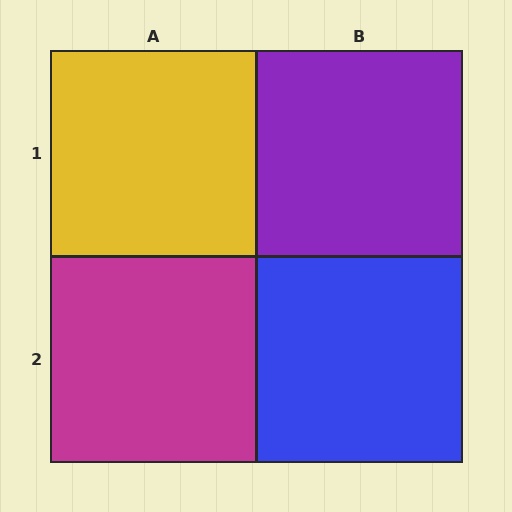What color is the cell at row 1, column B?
Purple.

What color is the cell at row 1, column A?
Yellow.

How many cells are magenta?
1 cell is magenta.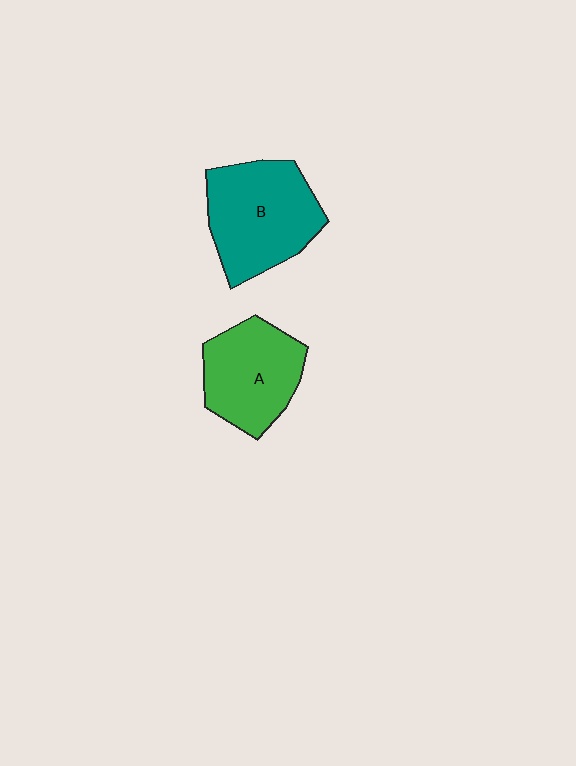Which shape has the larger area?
Shape B (teal).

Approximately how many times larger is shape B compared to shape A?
Approximately 1.2 times.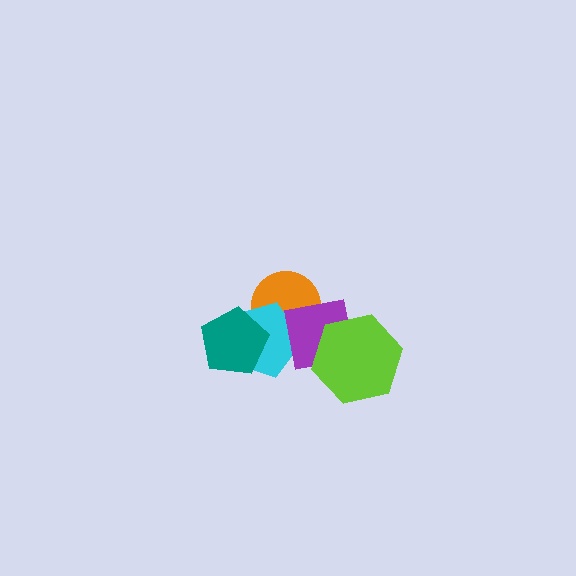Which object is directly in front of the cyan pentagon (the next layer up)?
The teal pentagon is directly in front of the cyan pentagon.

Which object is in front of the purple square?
The lime hexagon is in front of the purple square.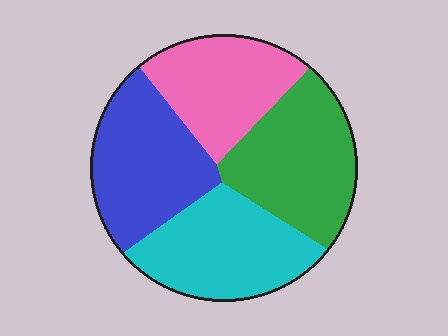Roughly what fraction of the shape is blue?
Blue covers roughly 25% of the shape.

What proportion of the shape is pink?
Pink covers around 20% of the shape.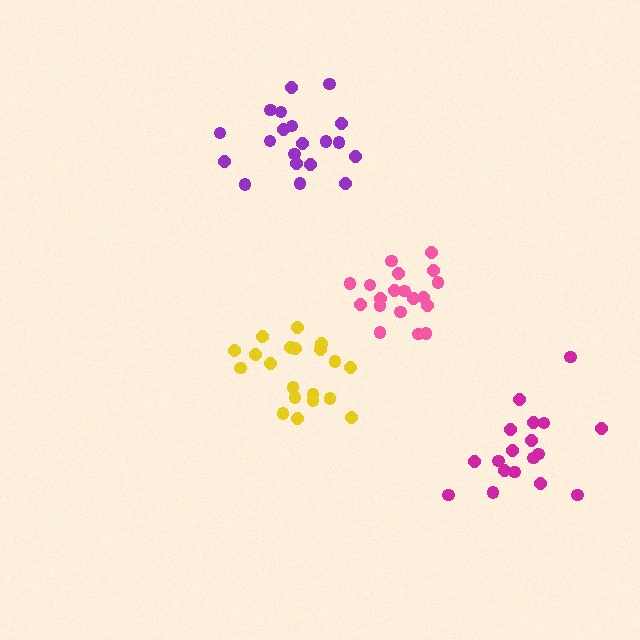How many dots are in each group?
Group 1: 19 dots, Group 2: 20 dots, Group 3: 18 dots, Group 4: 20 dots (77 total).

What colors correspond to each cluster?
The clusters are colored: pink, purple, magenta, yellow.